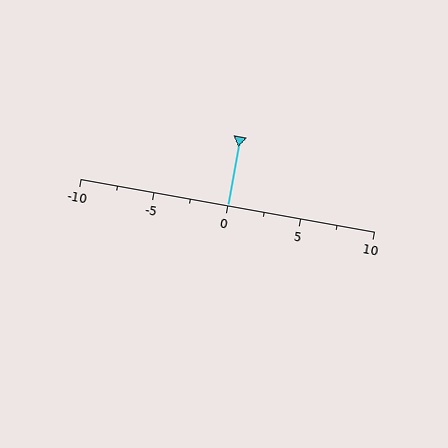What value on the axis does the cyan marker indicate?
The marker indicates approximately 0.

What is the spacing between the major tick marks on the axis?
The major ticks are spaced 5 apart.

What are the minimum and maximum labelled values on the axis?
The axis runs from -10 to 10.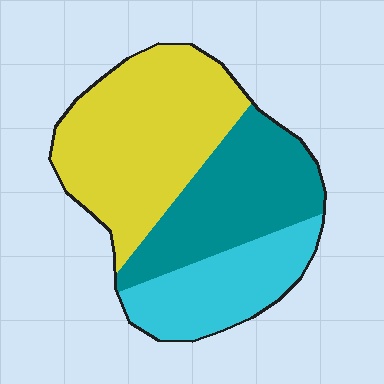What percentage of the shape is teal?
Teal takes up about one third (1/3) of the shape.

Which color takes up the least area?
Cyan, at roughly 25%.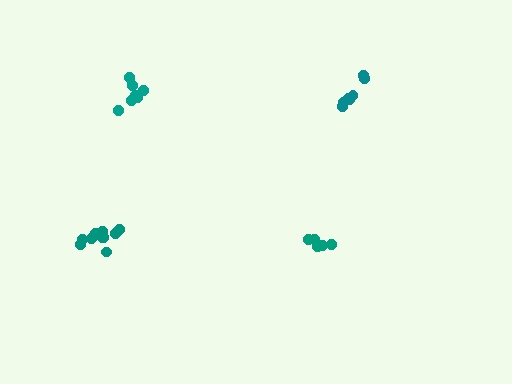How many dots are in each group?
Group 1: 7 dots, Group 2: 7 dots, Group 3: 5 dots, Group 4: 11 dots (30 total).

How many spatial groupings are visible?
There are 4 spatial groupings.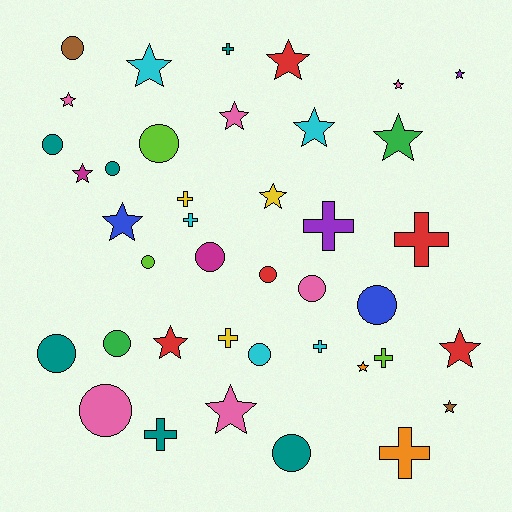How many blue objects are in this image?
There are 2 blue objects.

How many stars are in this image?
There are 16 stars.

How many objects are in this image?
There are 40 objects.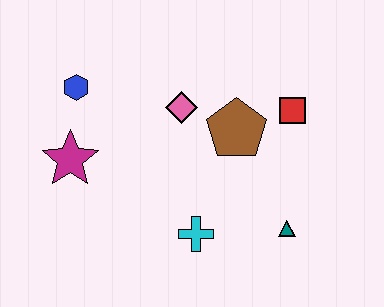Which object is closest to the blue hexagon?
The magenta star is closest to the blue hexagon.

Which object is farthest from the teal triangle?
The blue hexagon is farthest from the teal triangle.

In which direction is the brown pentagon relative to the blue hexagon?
The brown pentagon is to the right of the blue hexagon.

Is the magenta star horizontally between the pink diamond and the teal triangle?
No